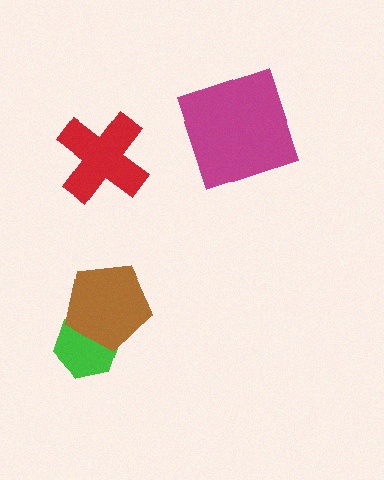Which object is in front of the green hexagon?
The brown pentagon is in front of the green hexagon.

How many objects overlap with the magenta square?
0 objects overlap with the magenta square.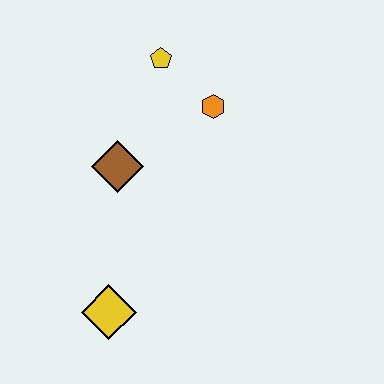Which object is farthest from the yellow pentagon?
The yellow diamond is farthest from the yellow pentagon.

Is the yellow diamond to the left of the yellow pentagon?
Yes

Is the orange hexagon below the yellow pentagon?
Yes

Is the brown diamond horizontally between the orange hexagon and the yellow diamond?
Yes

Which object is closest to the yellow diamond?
The brown diamond is closest to the yellow diamond.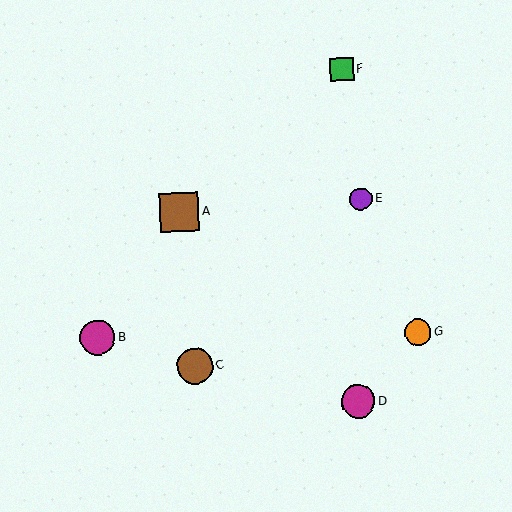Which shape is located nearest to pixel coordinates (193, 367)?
The brown circle (labeled C) at (195, 366) is nearest to that location.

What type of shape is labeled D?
Shape D is a magenta circle.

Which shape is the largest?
The brown square (labeled A) is the largest.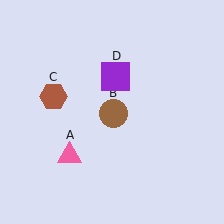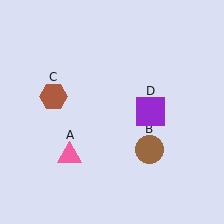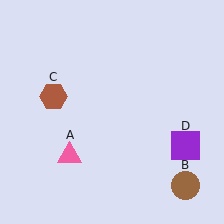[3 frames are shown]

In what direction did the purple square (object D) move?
The purple square (object D) moved down and to the right.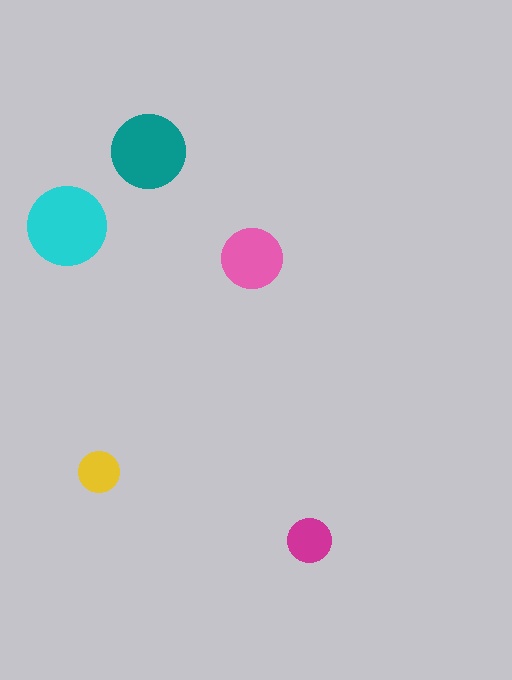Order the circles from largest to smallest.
the cyan one, the teal one, the pink one, the magenta one, the yellow one.